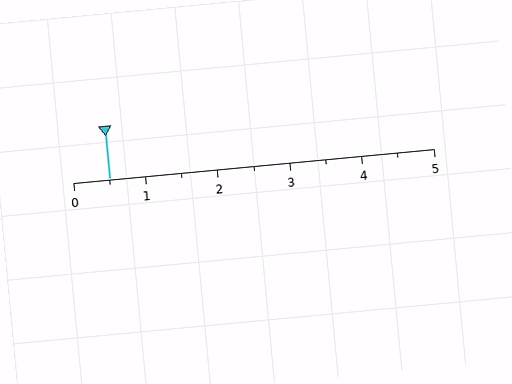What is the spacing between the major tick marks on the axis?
The major ticks are spaced 1 apart.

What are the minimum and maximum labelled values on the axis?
The axis runs from 0 to 5.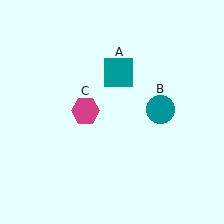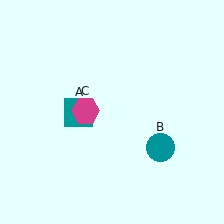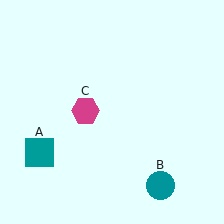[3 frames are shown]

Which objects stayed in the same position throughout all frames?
Magenta hexagon (object C) remained stationary.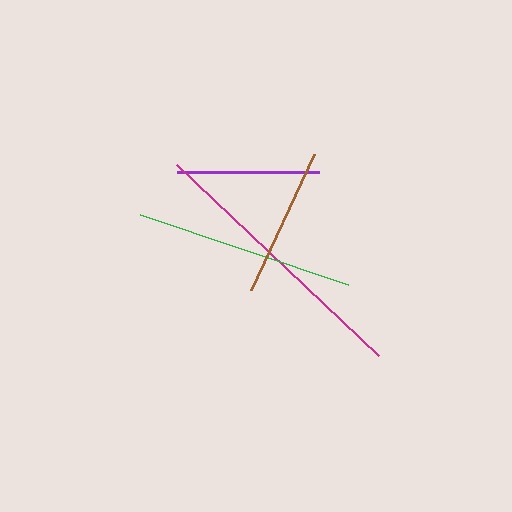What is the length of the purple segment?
The purple segment is approximately 142 pixels long.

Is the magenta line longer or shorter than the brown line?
The magenta line is longer than the brown line.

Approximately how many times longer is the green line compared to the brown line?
The green line is approximately 1.5 times the length of the brown line.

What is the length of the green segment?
The green segment is approximately 219 pixels long.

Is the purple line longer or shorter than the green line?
The green line is longer than the purple line.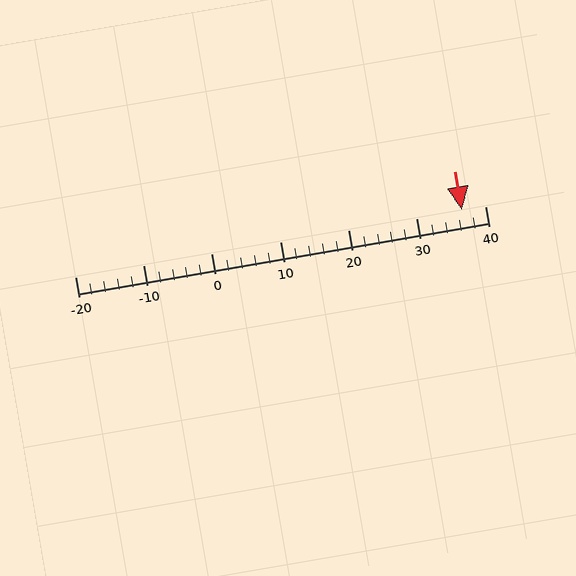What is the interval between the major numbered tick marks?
The major tick marks are spaced 10 units apart.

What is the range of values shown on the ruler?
The ruler shows values from -20 to 40.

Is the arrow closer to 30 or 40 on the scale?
The arrow is closer to 40.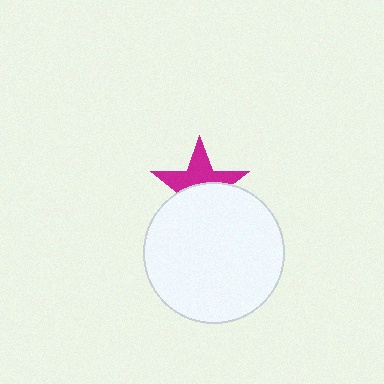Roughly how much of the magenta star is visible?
About half of it is visible (roughly 49%).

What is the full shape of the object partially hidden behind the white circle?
The partially hidden object is a magenta star.